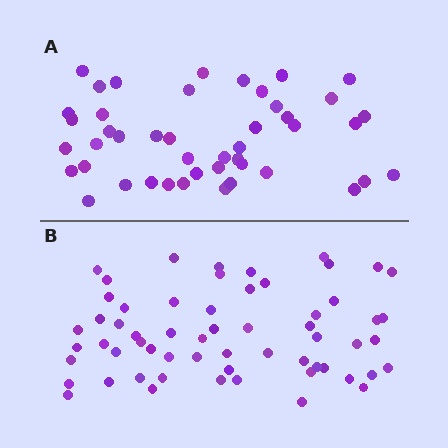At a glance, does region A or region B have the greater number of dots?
Region B (the bottom region) has more dots.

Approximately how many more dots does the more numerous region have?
Region B has approximately 15 more dots than region A.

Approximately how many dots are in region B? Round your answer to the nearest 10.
About 60 dots.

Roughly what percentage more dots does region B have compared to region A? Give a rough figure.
About 35% more.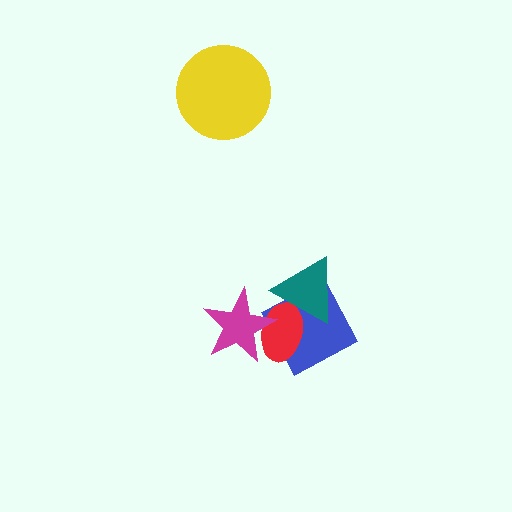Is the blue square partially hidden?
Yes, it is partially covered by another shape.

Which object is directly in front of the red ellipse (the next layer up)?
The teal triangle is directly in front of the red ellipse.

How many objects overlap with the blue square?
2 objects overlap with the blue square.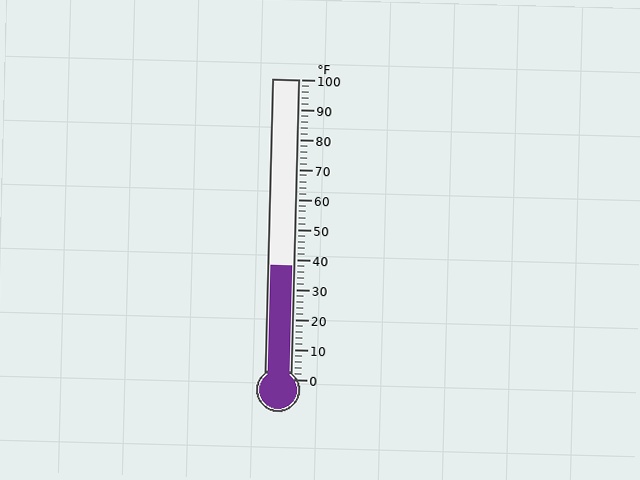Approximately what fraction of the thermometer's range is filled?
The thermometer is filled to approximately 40% of its range.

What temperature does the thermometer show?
The thermometer shows approximately 38°F.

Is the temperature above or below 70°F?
The temperature is below 70°F.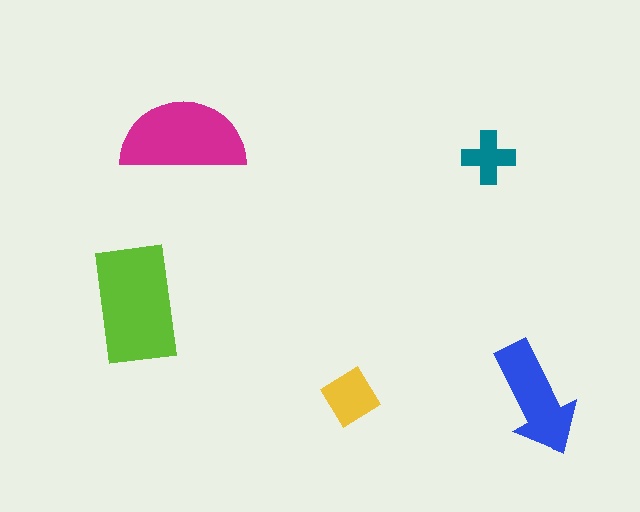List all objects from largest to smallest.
The lime rectangle, the magenta semicircle, the blue arrow, the yellow diamond, the teal cross.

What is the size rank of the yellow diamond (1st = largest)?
4th.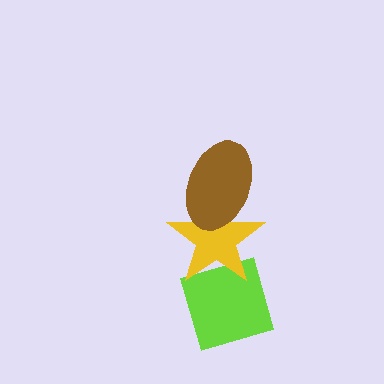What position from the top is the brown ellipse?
The brown ellipse is 1st from the top.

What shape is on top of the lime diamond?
The yellow star is on top of the lime diamond.